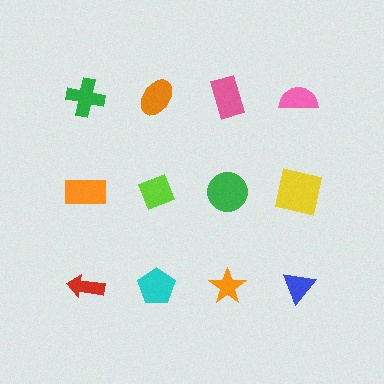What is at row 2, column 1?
An orange rectangle.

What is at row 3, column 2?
A cyan pentagon.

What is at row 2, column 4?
A yellow square.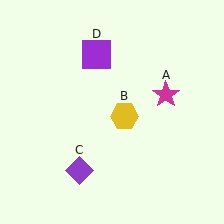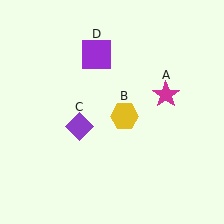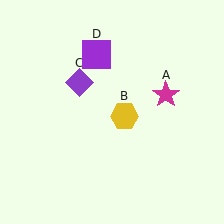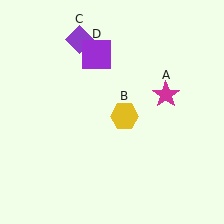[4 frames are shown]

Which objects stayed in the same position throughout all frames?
Magenta star (object A) and yellow hexagon (object B) and purple square (object D) remained stationary.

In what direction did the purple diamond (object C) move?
The purple diamond (object C) moved up.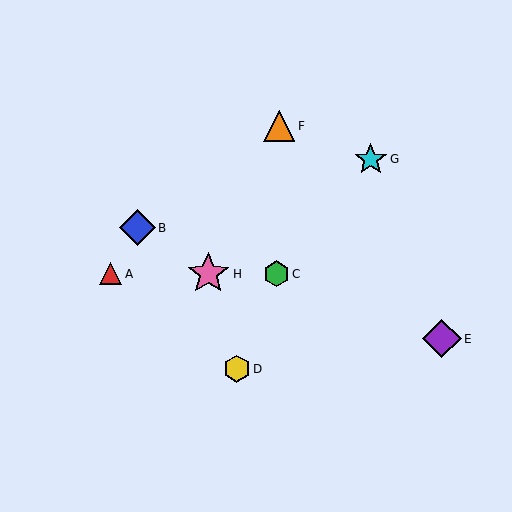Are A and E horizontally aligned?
No, A is at y≈274 and E is at y≈339.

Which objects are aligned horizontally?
Objects A, C, H are aligned horizontally.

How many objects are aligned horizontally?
3 objects (A, C, H) are aligned horizontally.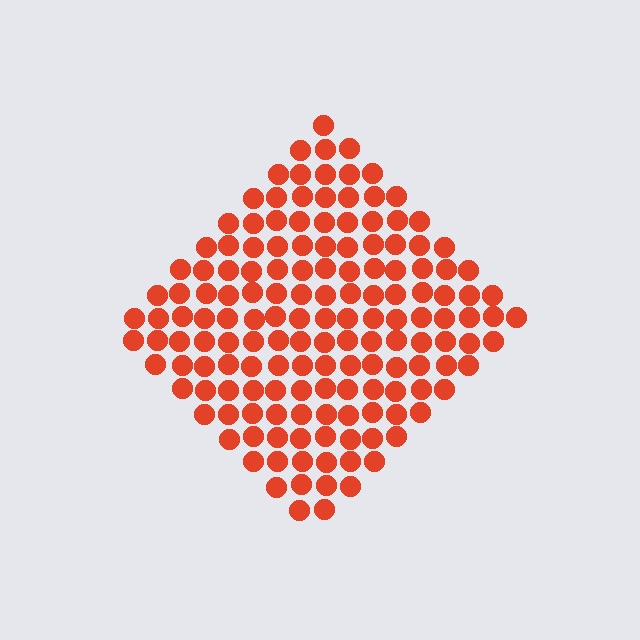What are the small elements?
The small elements are circles.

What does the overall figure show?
The overall figure shows a diamond.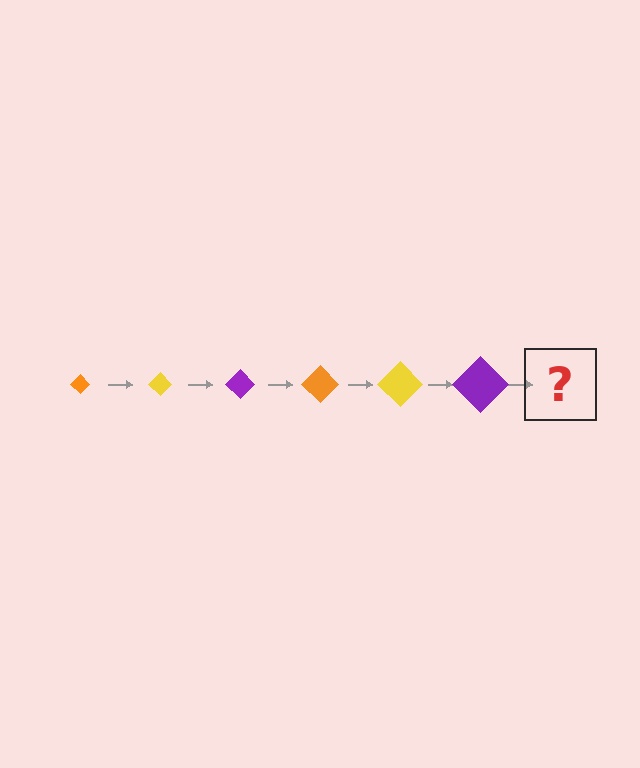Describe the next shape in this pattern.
It should be an orange diamond, larger than the previous one.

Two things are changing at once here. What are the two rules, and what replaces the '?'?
The two rules are that the diamond grows larger each step and the color cycles through orange, yellow, and purple. The '?' should be an orange diamond, larger than the previous one.